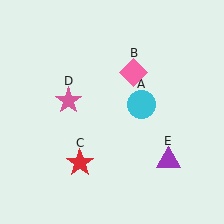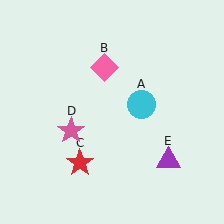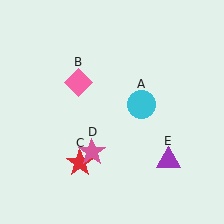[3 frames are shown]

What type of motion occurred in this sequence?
The pink diamond (object B), pink star (object D) rotated counterclockwise around the center of the scene.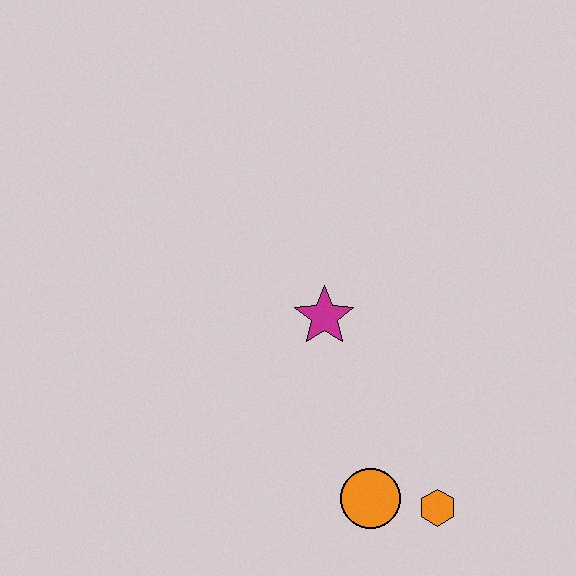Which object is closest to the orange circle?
The orange hexagon is closest to the orange circle.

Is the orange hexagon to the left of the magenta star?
No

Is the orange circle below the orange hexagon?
No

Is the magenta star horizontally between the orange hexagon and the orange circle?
No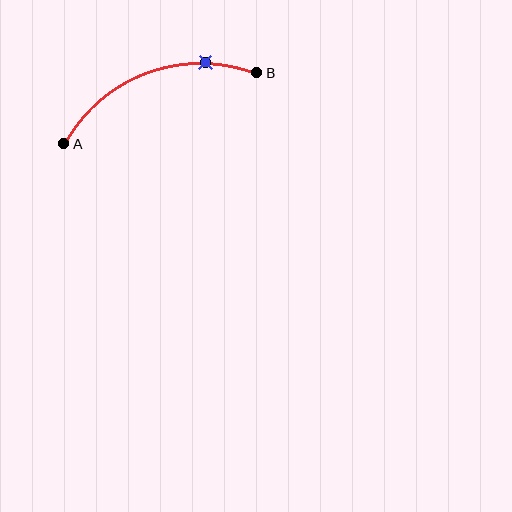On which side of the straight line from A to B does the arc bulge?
The arc bulges above the straight line connecting A and B.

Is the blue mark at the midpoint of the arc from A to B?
No. The blue mark lies on the arc but is closer to endpoint B. The arc midpoint would be at the point on the curve equidistant along the arc from both A and B.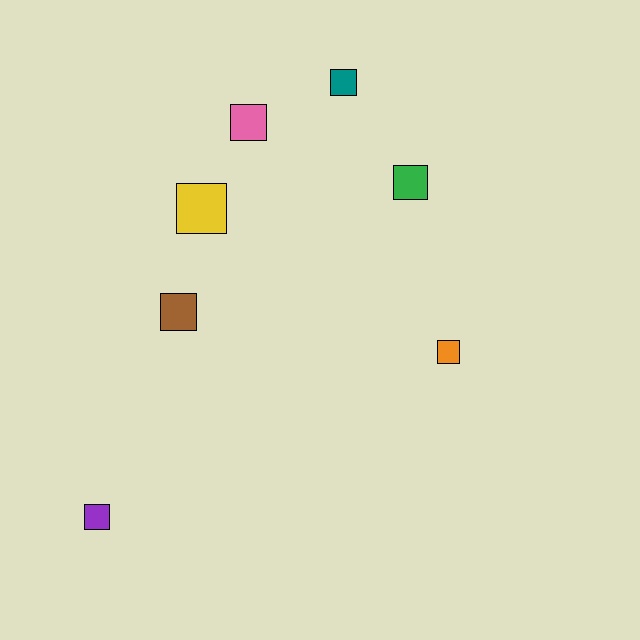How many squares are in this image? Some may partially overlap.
There are 7 squares.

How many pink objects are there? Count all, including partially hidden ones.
There is 1 pink object.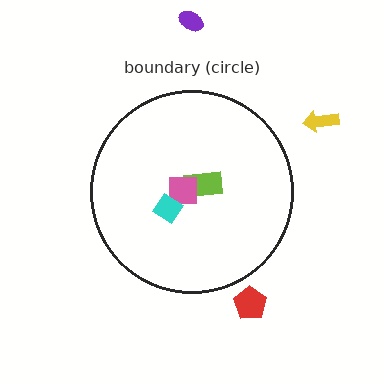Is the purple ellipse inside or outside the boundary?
Outside.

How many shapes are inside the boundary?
3 inside, 3 outside.